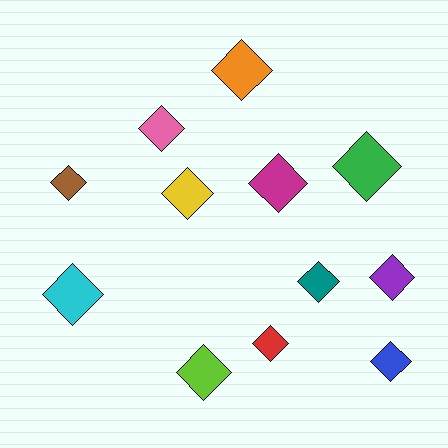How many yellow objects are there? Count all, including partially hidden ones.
There is 1 yellow object.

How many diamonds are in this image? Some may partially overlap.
There are 12 diamonds.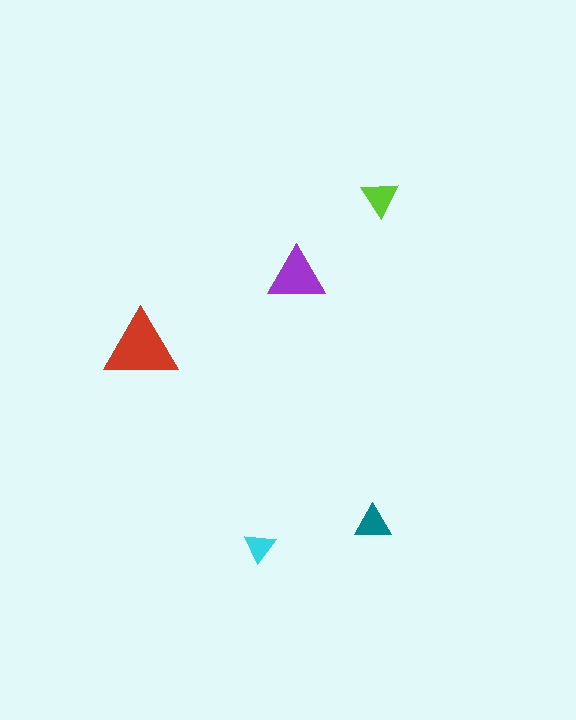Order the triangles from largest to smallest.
the red one, the purple one, the lime one, the teal one, the cyan one.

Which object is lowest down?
The cyan triangle is bottommost.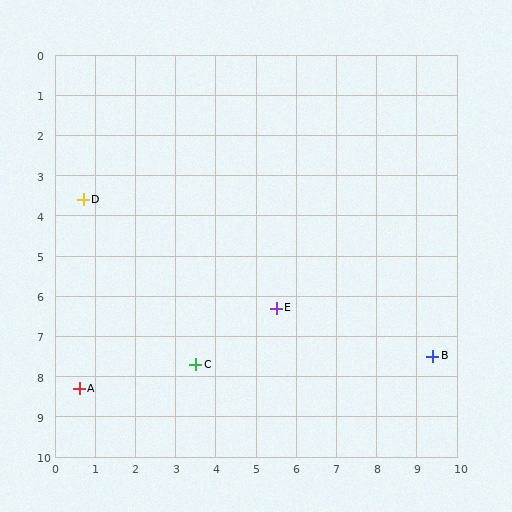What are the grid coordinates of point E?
Point E is at approximately (5.5, 6.3).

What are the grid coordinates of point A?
Point A is at approximately (0.6, 8.3).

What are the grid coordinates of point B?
Point B is at approximately (9.4, 7.5).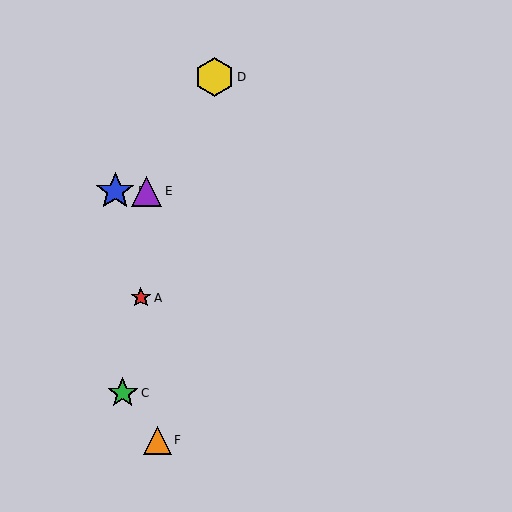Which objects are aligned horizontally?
Objects B, E are aligned horizontally.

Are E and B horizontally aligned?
Yes, both are at y≈191.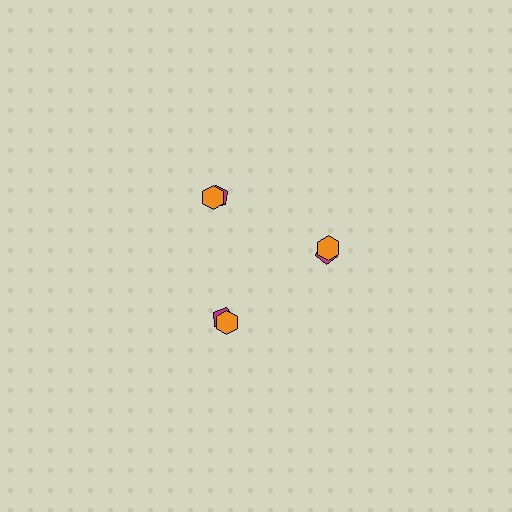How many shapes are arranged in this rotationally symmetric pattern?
There are 6 shapes, arranged in 3 groups of 2.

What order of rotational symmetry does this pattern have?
This pattern has 3-fold rotational symmetry.